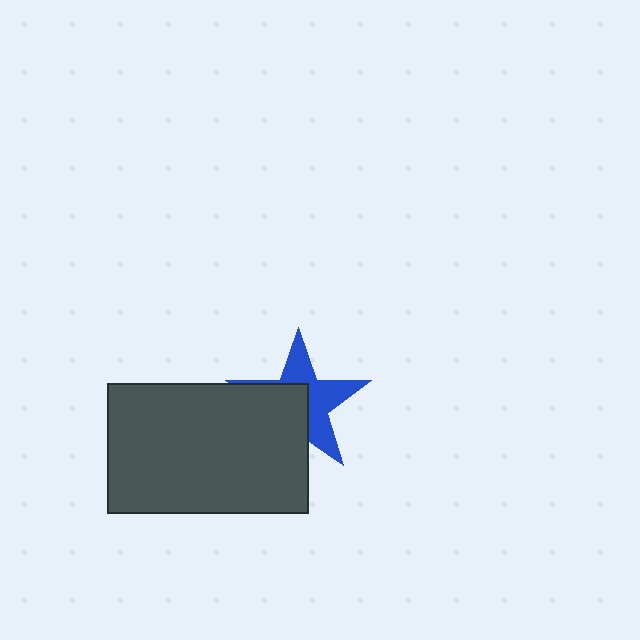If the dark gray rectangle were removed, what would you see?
You would see the complete blue star.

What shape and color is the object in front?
The object in front is a dark gray rectangle.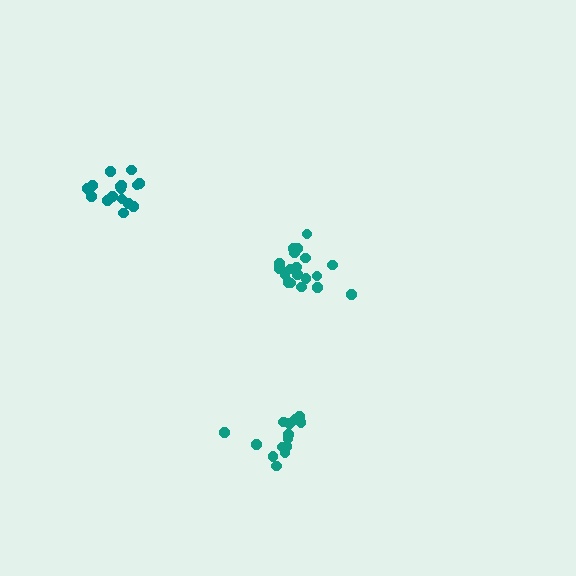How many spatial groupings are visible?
There are 3 spatial groupings.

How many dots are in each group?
Group 1: 19 dots, Group 2: 14 dots, Group 3: 16 dots (49 total).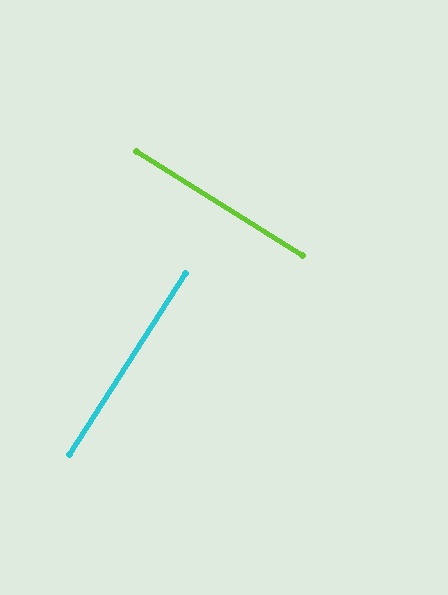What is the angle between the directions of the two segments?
Approximately 90 degrees.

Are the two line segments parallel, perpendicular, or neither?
Perpendicular — they meet at approximately 90°.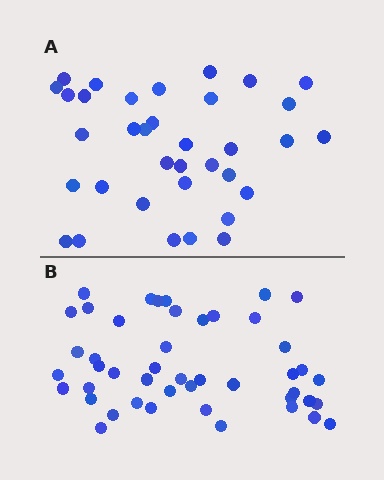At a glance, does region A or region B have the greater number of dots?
Region B (the bottom region) has more dots.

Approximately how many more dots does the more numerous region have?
Region B has roughly 12 or so more dots than region A.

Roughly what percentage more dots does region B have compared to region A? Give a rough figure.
About 30% more.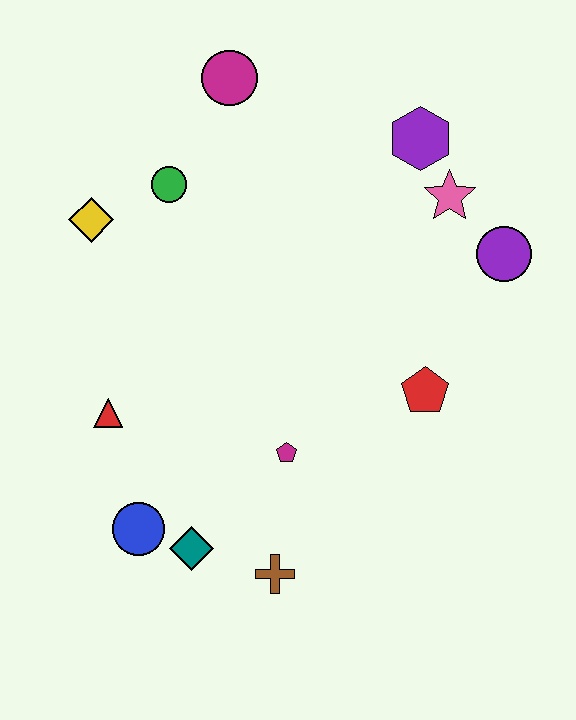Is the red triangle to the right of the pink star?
No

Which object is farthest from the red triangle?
The purple circle is farthest from the red triangle.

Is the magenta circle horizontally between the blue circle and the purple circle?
Yes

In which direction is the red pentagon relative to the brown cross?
The red pentagon is above the brown cross.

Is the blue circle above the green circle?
No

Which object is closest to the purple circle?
The pink star is closest to the purple circle.